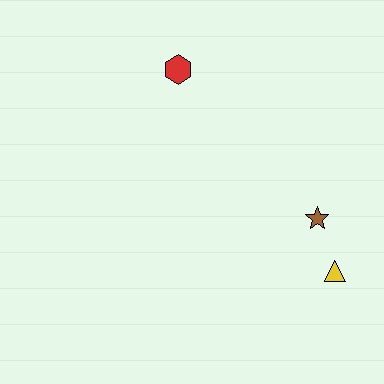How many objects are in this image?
There are 3 objects.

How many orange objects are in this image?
There are no orange objects.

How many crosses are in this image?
There are no crosses.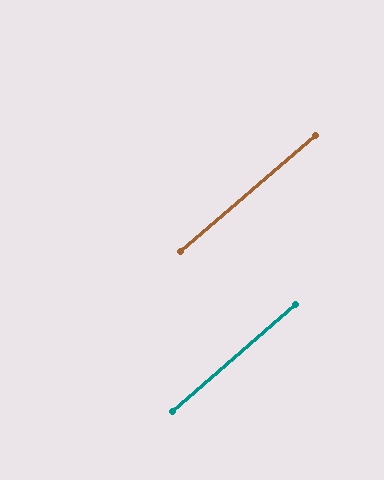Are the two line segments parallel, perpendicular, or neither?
Parallel — their directions differ by only 0.1°.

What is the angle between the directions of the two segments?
Approximately 0 degrees.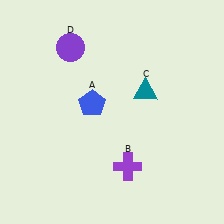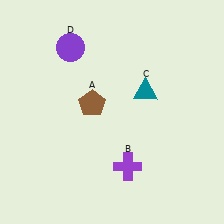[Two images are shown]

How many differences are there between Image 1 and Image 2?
There is 1 difference between the two images.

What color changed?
The pentagon (A) changed from blue in Image 1 to brown in Image 2.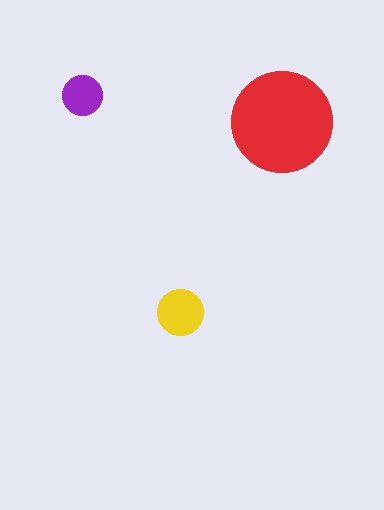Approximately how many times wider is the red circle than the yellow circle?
About 2 times wider.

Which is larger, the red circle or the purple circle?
The red one.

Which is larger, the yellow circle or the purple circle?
The yellow one.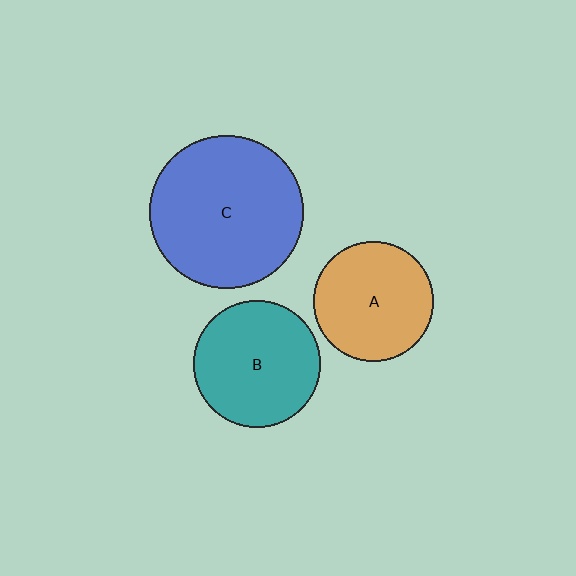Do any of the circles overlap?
No, none of the circles overlap.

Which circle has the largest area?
Circle C (blue).